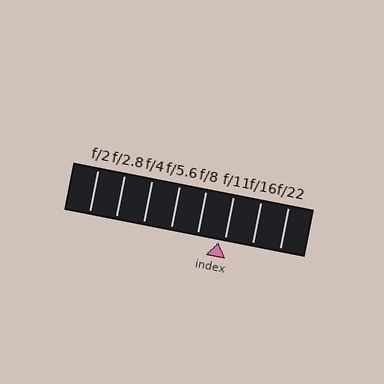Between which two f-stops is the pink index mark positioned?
The index mark is between f/8 and f/11.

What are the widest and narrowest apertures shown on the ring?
The widest aperture shown is f/2 and the narrowest is f/22.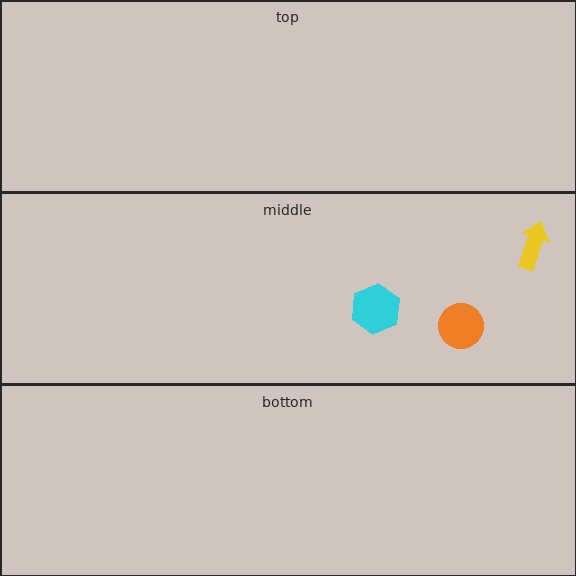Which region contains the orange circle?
The middle region.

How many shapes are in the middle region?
3.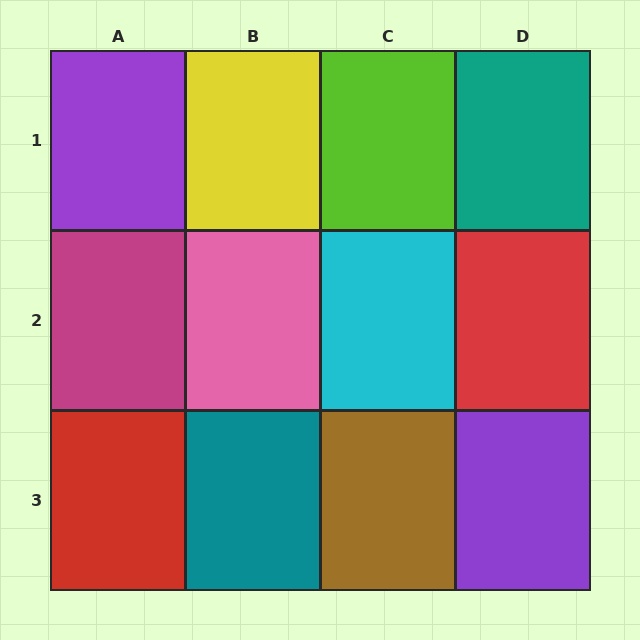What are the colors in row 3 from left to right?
Red, teal, brown, purple.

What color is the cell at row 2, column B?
Pink.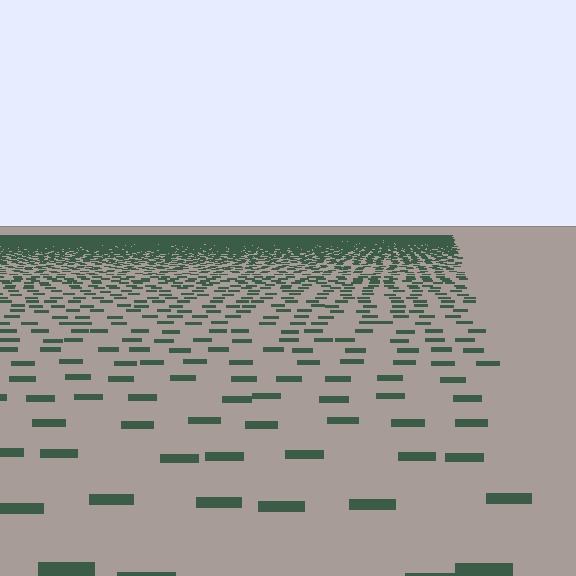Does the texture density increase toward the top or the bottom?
Density increases toward the top.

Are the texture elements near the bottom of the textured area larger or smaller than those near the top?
Larger. Near the bottom, elements are closer to the viewer and appear at a bigger on-screen size.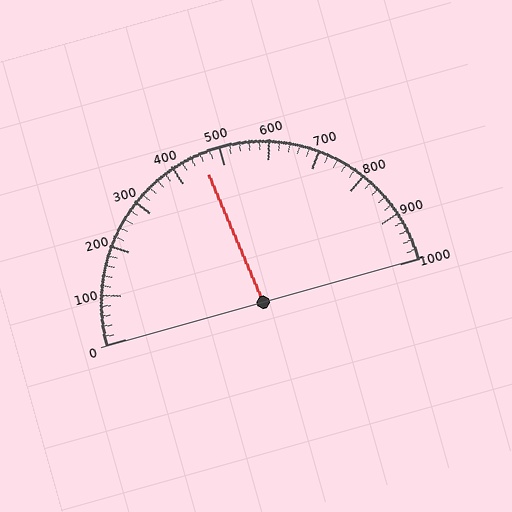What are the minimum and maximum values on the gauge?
The gauge ranges from 0 to 1000.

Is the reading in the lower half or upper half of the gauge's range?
The reading is in the lower half of the range (0 to 1000).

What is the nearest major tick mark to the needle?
The nearest major tick mark is 500.